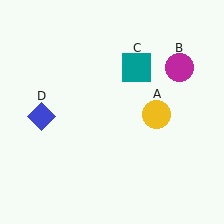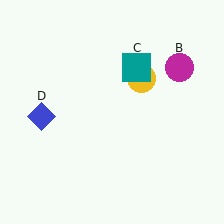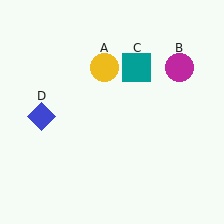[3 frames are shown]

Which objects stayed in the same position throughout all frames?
Magenta circle (object B) and teal square (object C) and blue diamond (object D) remained stationary.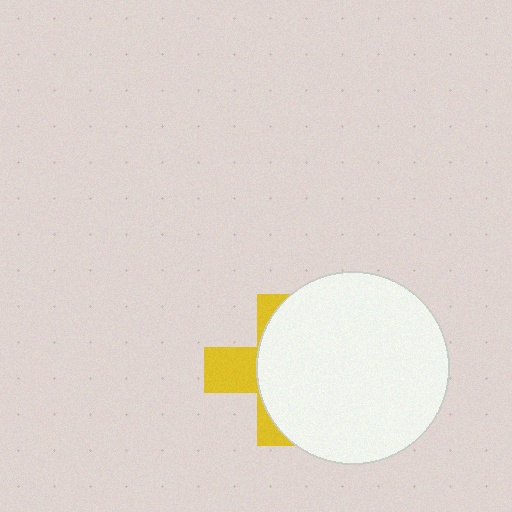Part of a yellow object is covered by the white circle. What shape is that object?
It is a cross.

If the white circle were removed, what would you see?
You would see the complete yellow cross.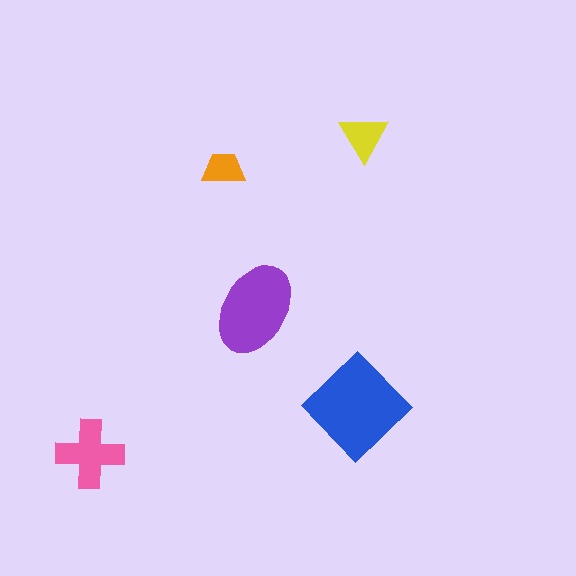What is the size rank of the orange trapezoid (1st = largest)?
5th.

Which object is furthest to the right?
The yellow triangle is rightmost.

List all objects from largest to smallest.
The blue diamond, the purple ellipse, the pink cross, the yellow triangle, the orange trapezoid.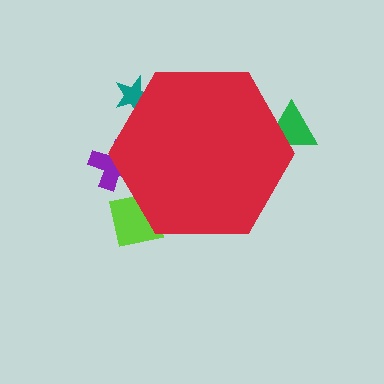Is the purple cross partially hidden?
Yes, the purple cross is partially hidden behind the red hexagon.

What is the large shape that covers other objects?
A red hexagon.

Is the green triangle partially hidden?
Yes, the green triangle is partially hidden behind the red hexagon.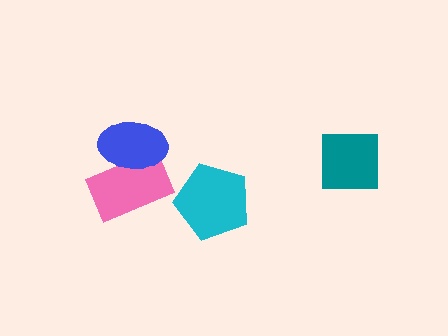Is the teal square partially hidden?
No, no other shape covers it.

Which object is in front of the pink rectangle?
The blue ellipse is in front of the pink rectangle.